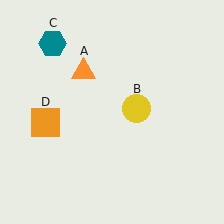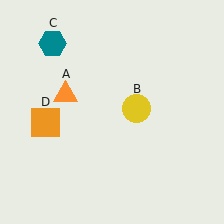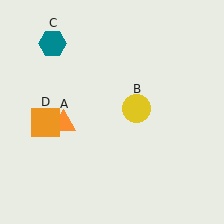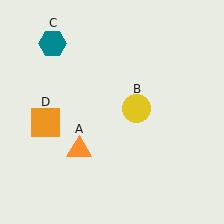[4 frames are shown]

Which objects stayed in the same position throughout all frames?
Yellow circle (object B) and teal hexagon (object C) and orange square (object D) remained stationary.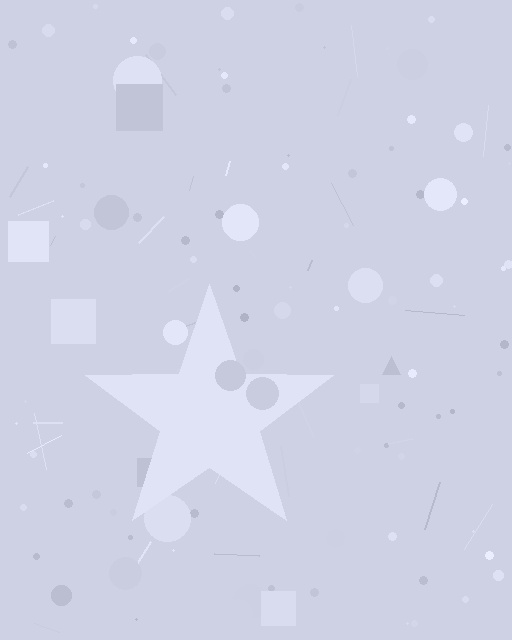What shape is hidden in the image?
A star is hidden in the image.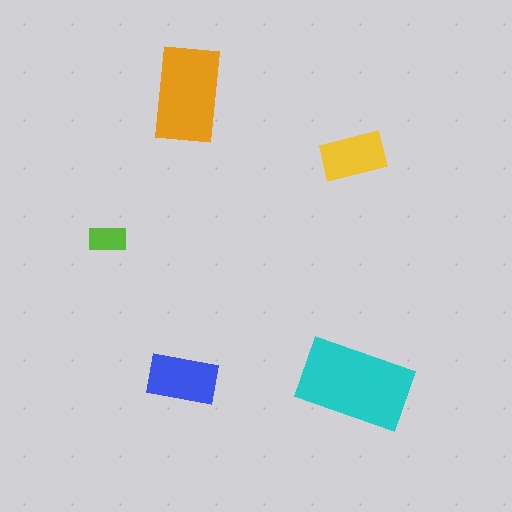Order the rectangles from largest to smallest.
the cyan one, the orange one, the blue one, the yellow one, the lime one.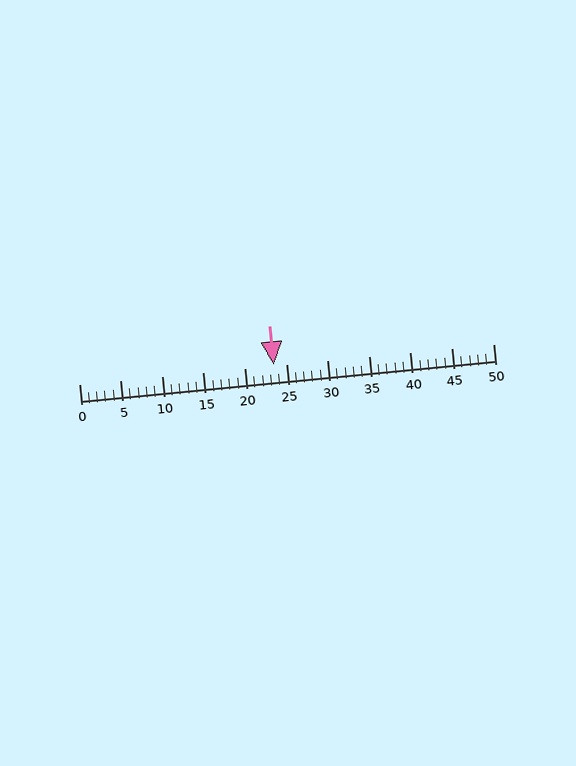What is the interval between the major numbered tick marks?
The major tick marks are spaced 5 units apart.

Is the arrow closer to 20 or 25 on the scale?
The arrow is closer to 25.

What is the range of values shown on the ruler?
The ruler shows values from 0 to 50.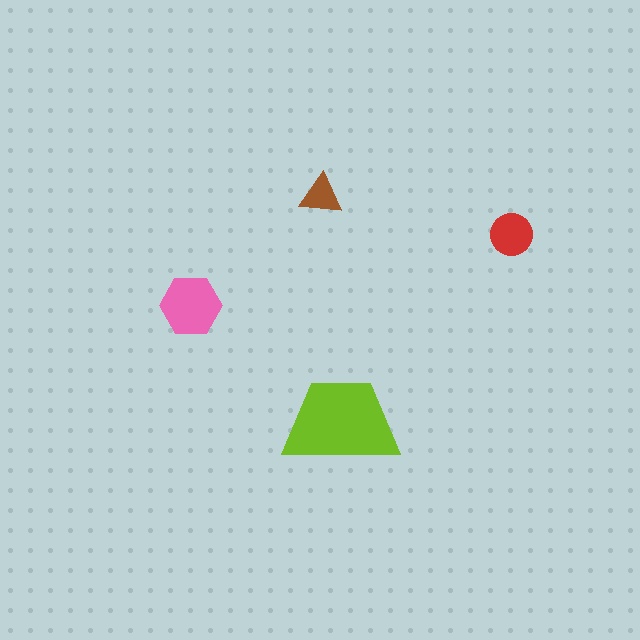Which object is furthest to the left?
The pink hexagon is leftmost.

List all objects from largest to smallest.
The lime trapezoid, the pink hexagon, the red circle, the brown triangle.